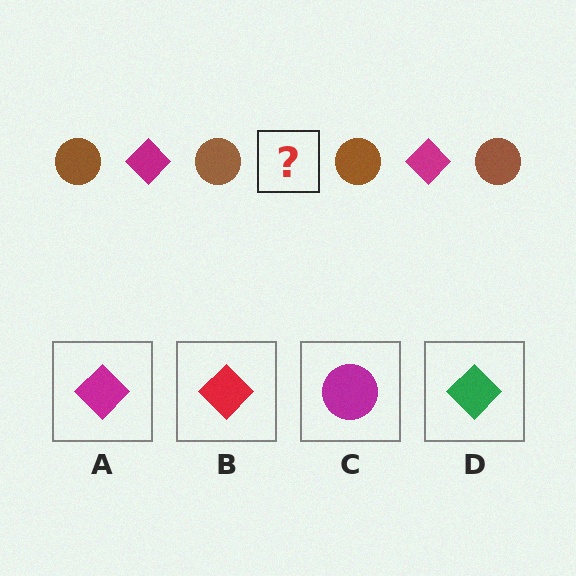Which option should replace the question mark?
Option A.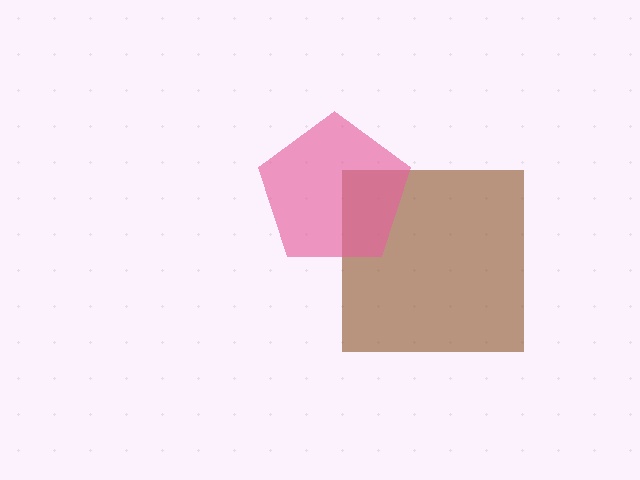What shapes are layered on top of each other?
The layered shapes are: a brown square, a pink pentagon.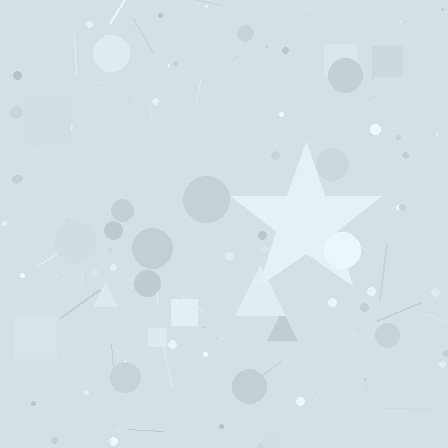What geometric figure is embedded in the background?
A star is embedded in the background.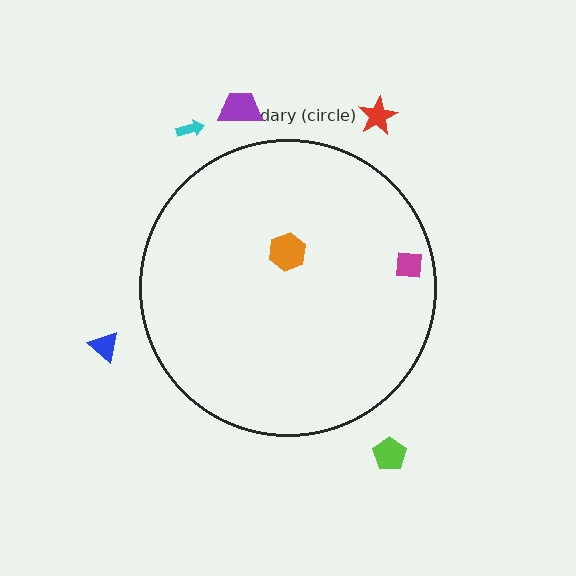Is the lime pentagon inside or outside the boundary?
Outside.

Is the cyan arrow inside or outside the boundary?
Outside.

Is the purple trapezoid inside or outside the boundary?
Outside.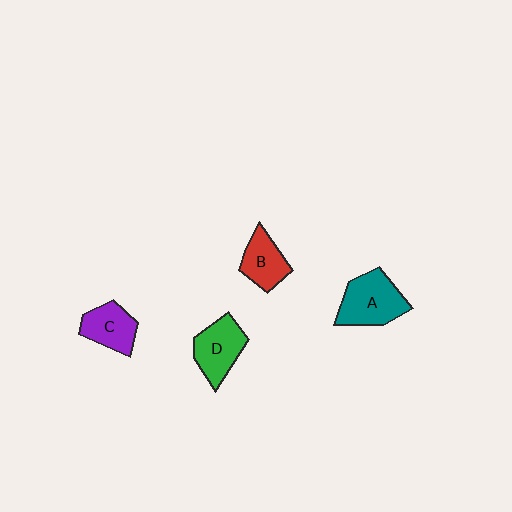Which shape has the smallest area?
Shape B (red).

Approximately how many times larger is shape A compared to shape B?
Approximately 1.5 times.